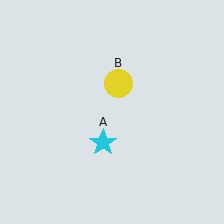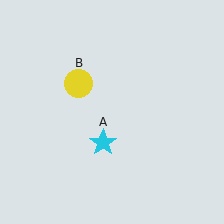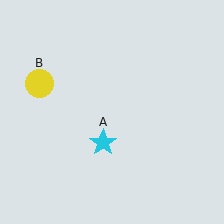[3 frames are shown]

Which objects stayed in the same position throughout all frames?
Cyan star (object A) remained stationary.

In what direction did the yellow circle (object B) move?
The yellow circle (object B) moved left.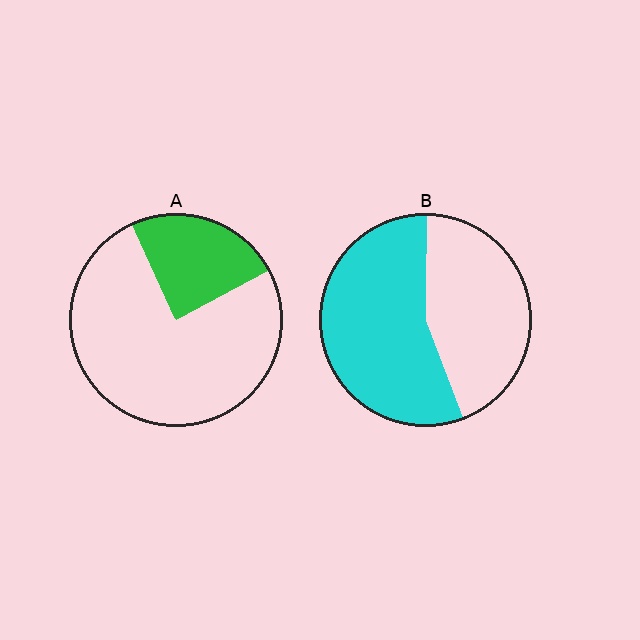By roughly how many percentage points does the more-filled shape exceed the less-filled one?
By roughly 30 percentage points (B over A).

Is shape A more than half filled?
No.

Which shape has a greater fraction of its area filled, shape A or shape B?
Shape B.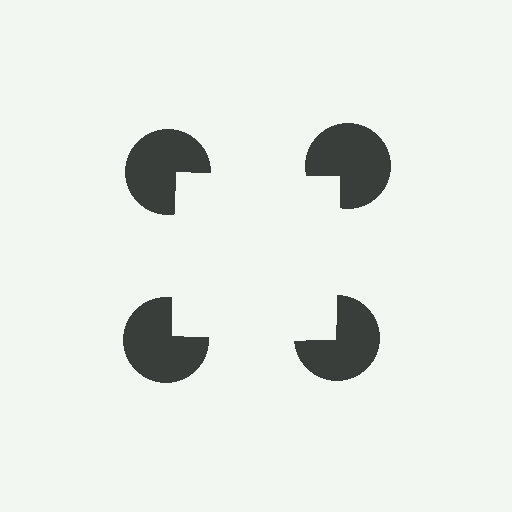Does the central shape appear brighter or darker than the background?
It typically appears slightly brighter than the background, even though no actual brightness change is drawn.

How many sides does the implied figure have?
4 sides.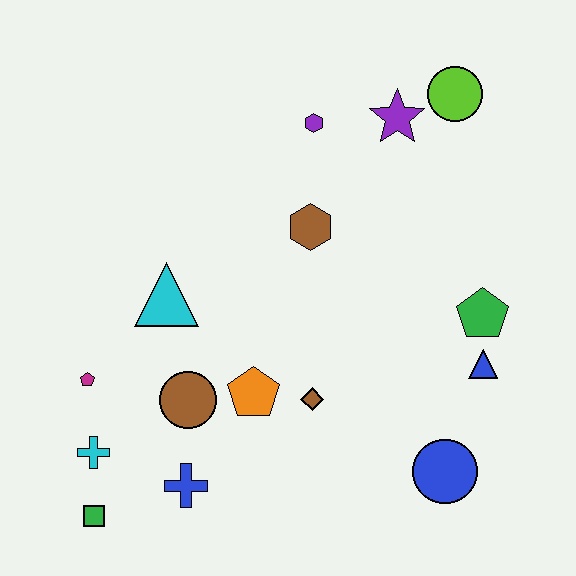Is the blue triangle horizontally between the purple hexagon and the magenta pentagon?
No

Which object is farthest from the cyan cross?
The lime circle is farthest from the cyan cross.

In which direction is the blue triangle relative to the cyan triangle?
The blue triangle is to the right of the cyan triangle.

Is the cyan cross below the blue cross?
No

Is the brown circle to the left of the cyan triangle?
No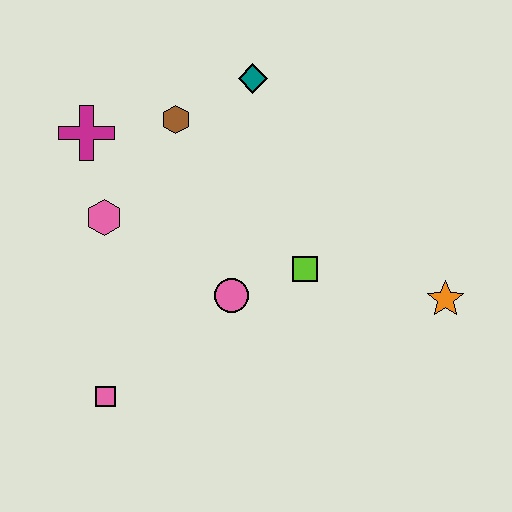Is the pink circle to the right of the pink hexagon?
Yes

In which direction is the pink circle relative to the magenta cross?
The pink circle is below the magenta cross.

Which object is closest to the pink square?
The pink circle is closest to the pink square.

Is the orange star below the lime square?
Yes